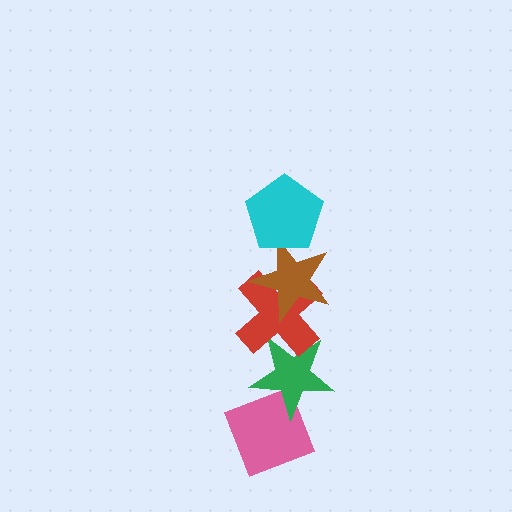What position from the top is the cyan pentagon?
The cyan pentagon is 1st from the top.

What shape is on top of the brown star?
The cyan pentagon is on top of the brown star.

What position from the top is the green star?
The green star is 4th from the top.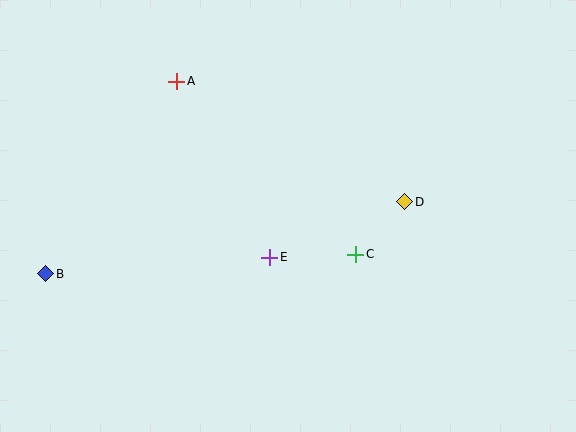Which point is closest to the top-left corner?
Point A is closest to the top-left corner.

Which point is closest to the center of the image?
Point E at (270, 257) is closest to the center.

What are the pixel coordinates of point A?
Point A is at (177, 81).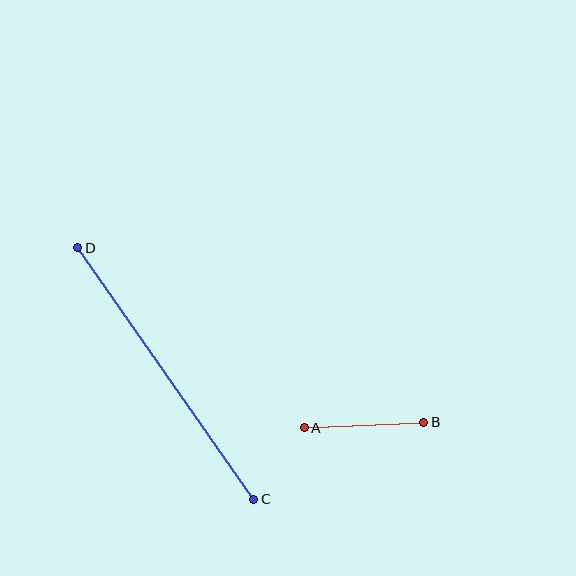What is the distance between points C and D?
The distance is approximately 307 pixels.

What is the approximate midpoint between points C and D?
The midpoint is at approximately (166, 374) pixels.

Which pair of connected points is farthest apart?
Points C and D are farthest apart.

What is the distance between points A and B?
The distance is approximately 119 pixels.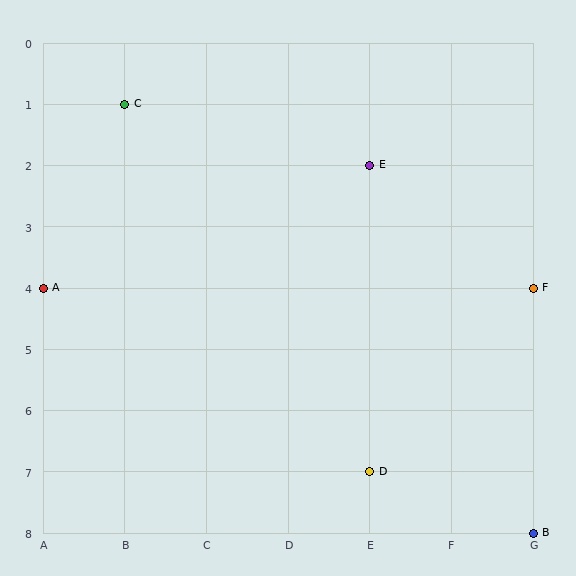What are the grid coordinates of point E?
Point E is at grid coordinates (E, 2).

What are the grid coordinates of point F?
Point F is at grid coordinates (G, 4).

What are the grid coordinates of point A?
Point A is at grid coordinates (A, 4).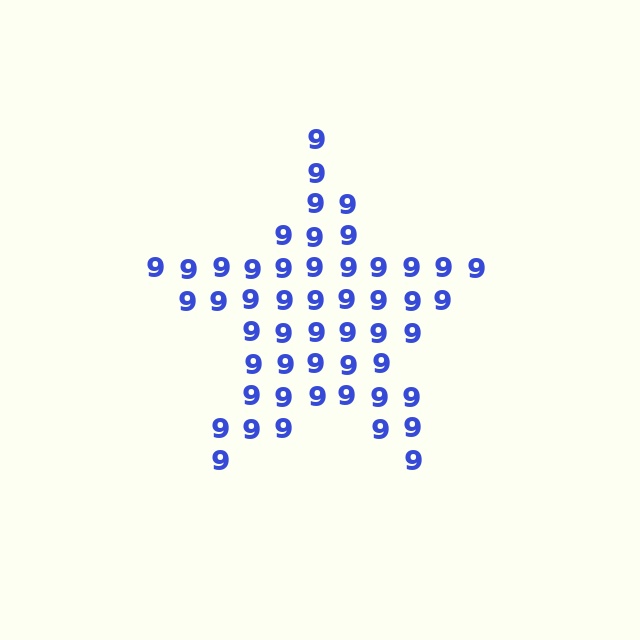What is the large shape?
The large shape is a star.